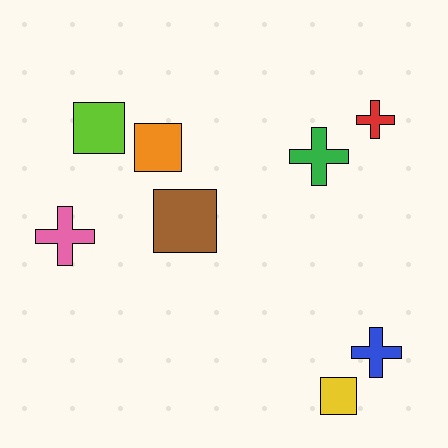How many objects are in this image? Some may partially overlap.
There are 8 objects.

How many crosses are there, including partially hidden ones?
There are 4 crosses.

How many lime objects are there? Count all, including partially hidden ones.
There is 1 lime object.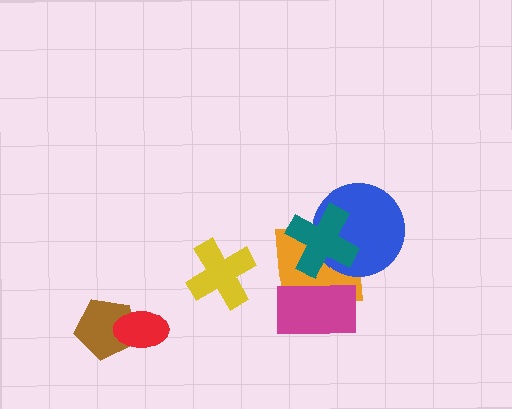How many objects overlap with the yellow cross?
0 objects overlap with the yellow cross.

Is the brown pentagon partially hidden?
Yes, it is partially covered by another shape.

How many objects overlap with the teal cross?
2 objects overlap with the teal cross.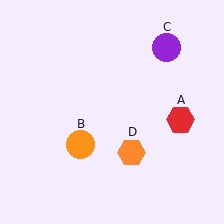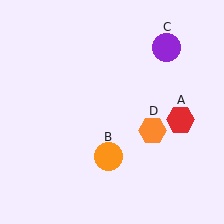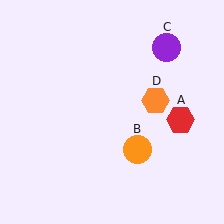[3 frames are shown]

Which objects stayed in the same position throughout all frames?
Red hexagon (object A) and purple circle (object C) remained stationary.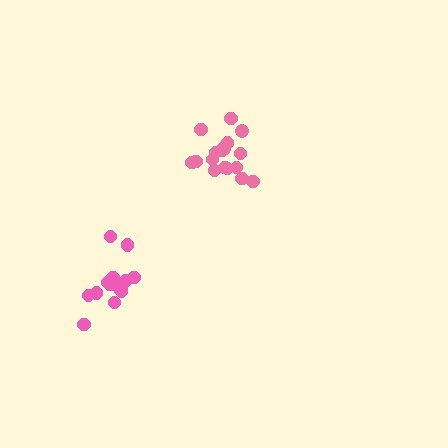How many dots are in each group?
Group 1: 18 dots, Group 2: 14 dots (32 total).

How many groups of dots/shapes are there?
There are 2 groups.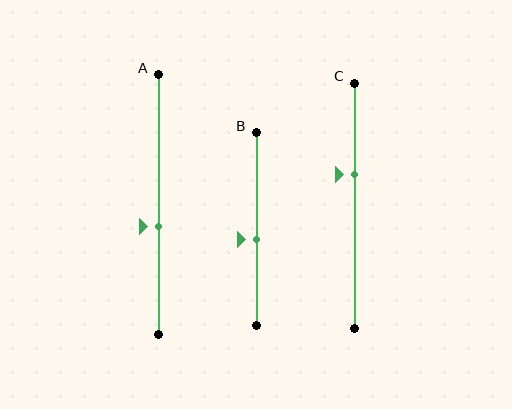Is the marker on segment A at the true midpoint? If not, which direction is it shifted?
No, the marker on segment A is shifted downward by about 8% of the segment length.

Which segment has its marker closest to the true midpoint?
Segment B has its marker closest to the true midpoint.